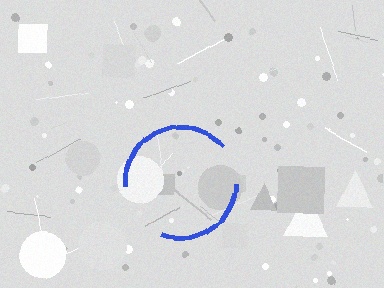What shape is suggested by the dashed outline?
The dashed outline suggests a circle.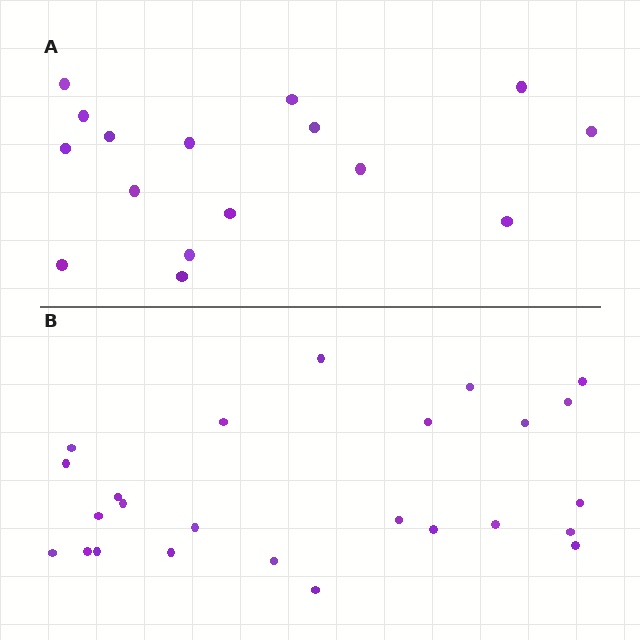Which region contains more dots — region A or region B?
Region B (the bottom region) has more dots.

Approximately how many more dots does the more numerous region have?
Region B has roughly 8 or so more dots than region A.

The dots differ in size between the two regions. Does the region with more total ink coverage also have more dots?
No. Region A has more total ink coverage because its dots are larger, but region B actually contains more individual dots. Total area can be misleading — the number of items is what matters here.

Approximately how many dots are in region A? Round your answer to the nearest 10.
About 20 dots. (The exact count is 16, which rounds to 20.)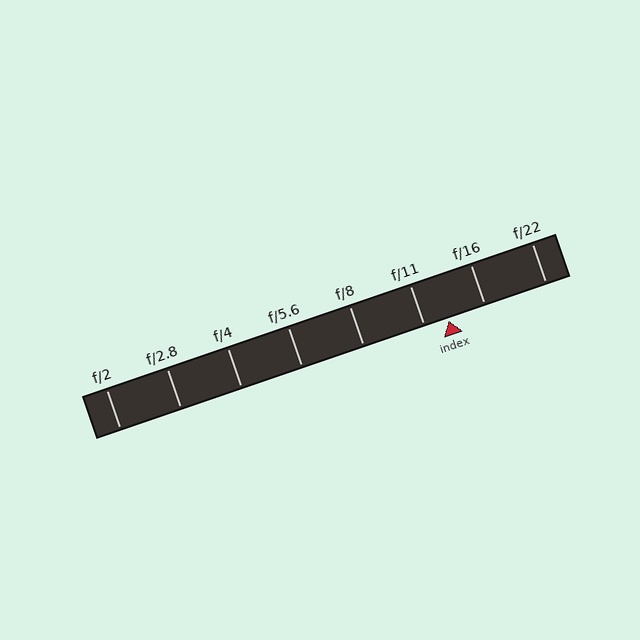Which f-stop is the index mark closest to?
The index mark is closest to f/11.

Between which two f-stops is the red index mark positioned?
The index mark is between f/11 and f/16.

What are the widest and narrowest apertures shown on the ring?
The widest aperture shown is f/2 and the narrowest is f/22.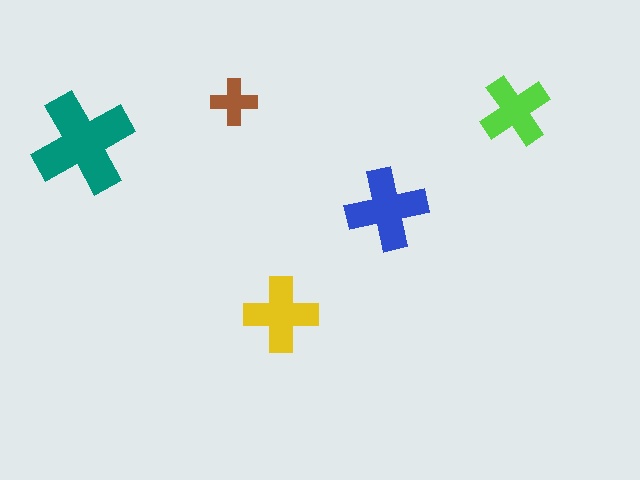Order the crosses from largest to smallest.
the teal one, the blue one, the yellow one, the lime one, the brown one.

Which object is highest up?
The brown cross is topmost.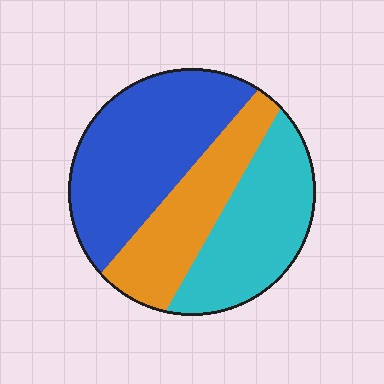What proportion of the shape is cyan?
Cyan takes up about one third (1/3) of the shape.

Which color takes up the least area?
Orange, at roughly 25%.